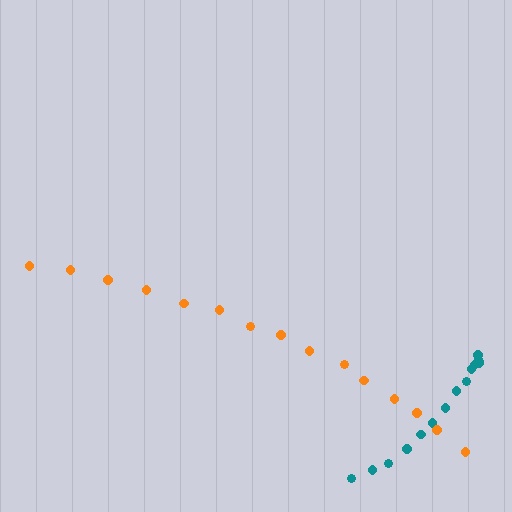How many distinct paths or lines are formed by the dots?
There are 2 distinct paths.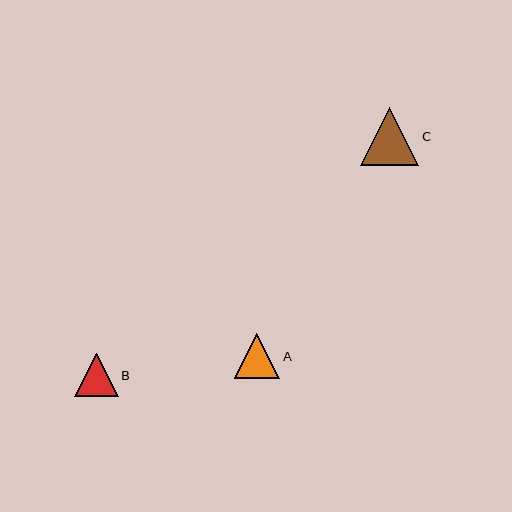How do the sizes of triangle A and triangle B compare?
Triangle A and triangle B are approximately the same size.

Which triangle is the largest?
Triangle C is the largest with a size of approximately 58 pixels.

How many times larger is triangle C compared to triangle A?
Triangle C is approximately 1.3 times the size of triangle A.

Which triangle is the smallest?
Triangle B is the smallest with a size of approximately 43 pixels.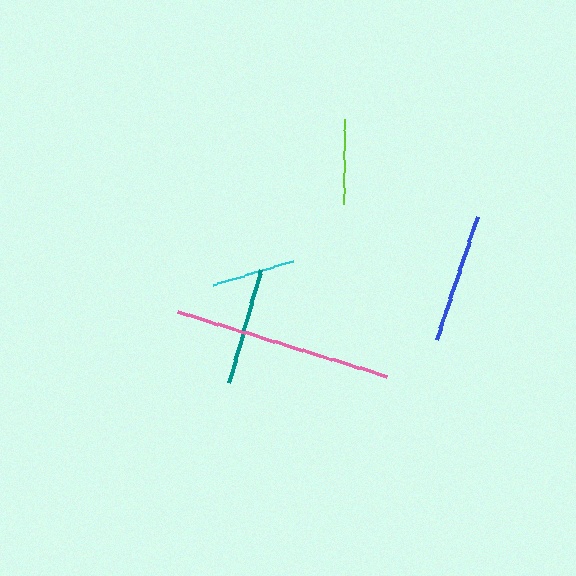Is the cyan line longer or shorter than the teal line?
The teal line is longer than the cyan line.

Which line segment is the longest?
The pink line is the longest at approximately 219 pixels.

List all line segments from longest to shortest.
From longest to shortest: pink, blue, teal, lime, cyan.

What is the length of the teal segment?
The teal segment is approximately 118 pixels long.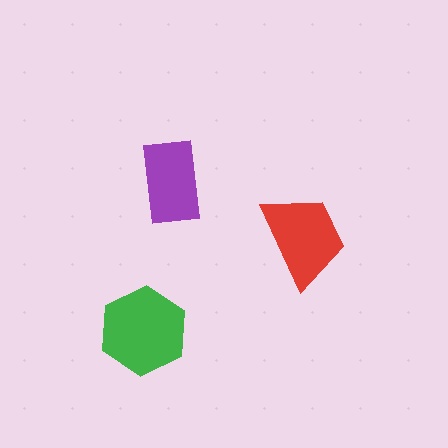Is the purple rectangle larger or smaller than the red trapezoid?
Smaller.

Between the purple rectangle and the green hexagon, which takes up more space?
The green hexagon.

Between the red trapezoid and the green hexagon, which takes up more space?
The green hexagon.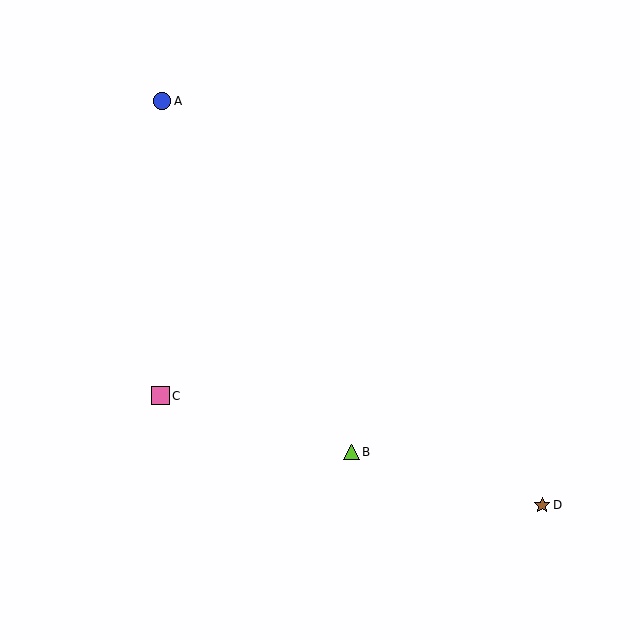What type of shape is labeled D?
Shape D is a brown star.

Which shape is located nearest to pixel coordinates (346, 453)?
The lime triangle (labeled B) at (351, 452) is nearest to that location.